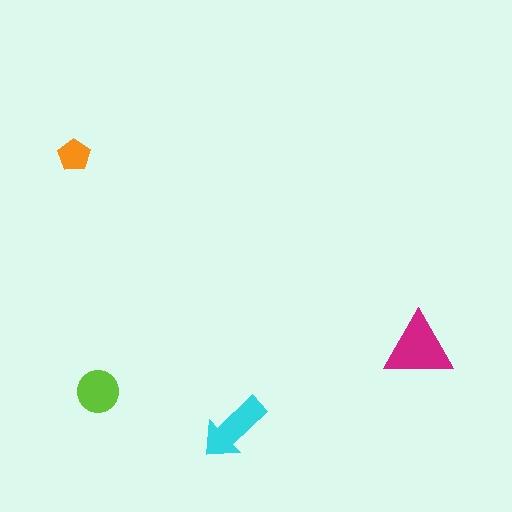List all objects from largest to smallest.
The magenta triangle, the cyan arrow, the lime circle, the orange pentagon.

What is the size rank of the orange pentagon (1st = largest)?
4th.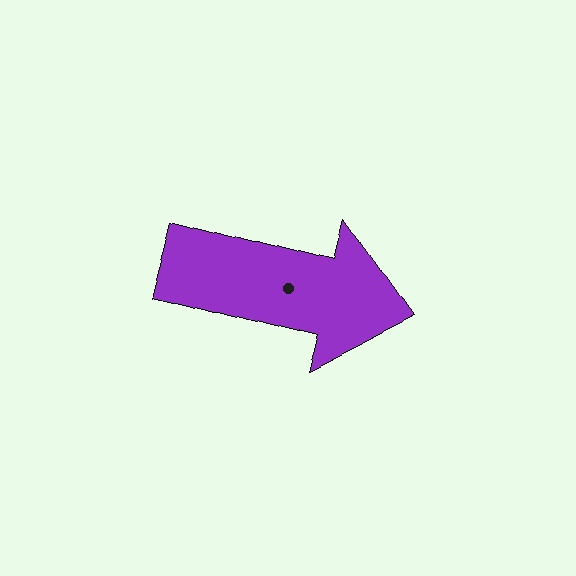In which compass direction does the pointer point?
East.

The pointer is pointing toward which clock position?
Roughly 3 o'clock.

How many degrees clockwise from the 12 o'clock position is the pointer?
Approximately 105 degrees.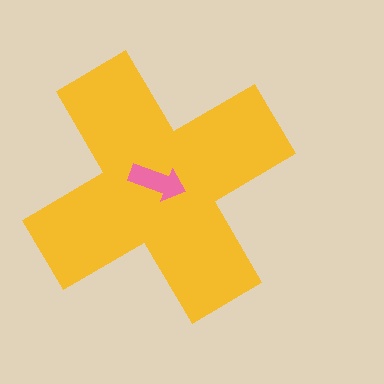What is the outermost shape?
The yellow cross.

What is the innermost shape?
The pink arrow.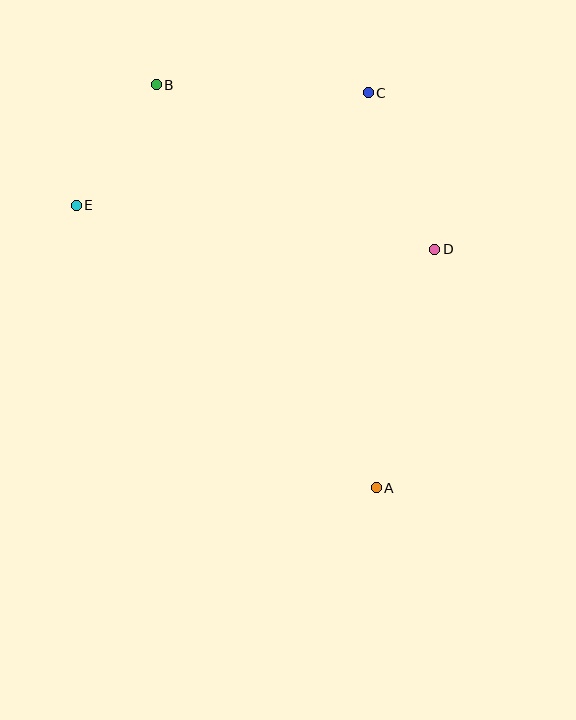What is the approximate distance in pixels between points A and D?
The distance between A and D is approximately 246 pixels.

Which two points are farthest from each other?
Points A and B are farthest from each other.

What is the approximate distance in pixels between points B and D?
The distance between B and D is approximately 323 pixels.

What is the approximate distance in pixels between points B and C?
The distance between B and C is approximately 212 pixels.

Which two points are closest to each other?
Points B and E are closest to each other.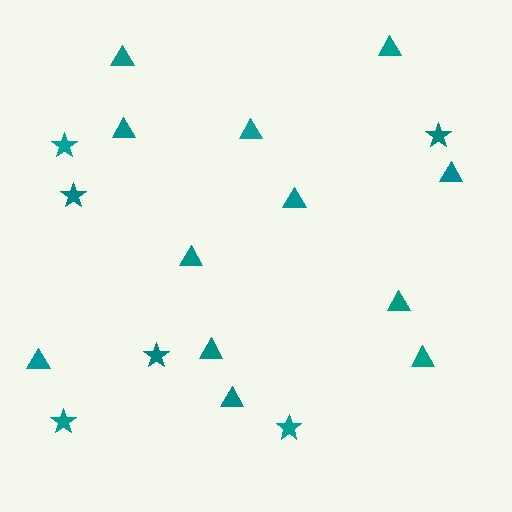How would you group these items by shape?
There are 2 groups: one group of stars (6) and one group of triangles (12).